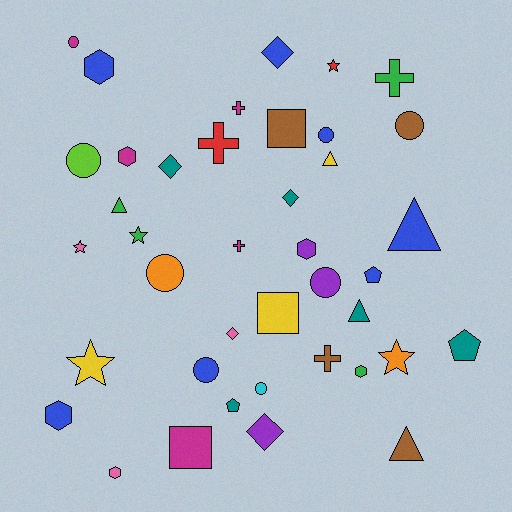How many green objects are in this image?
There are 4 green objects.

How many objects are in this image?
There are 40 objects.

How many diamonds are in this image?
There are 5 diamonds.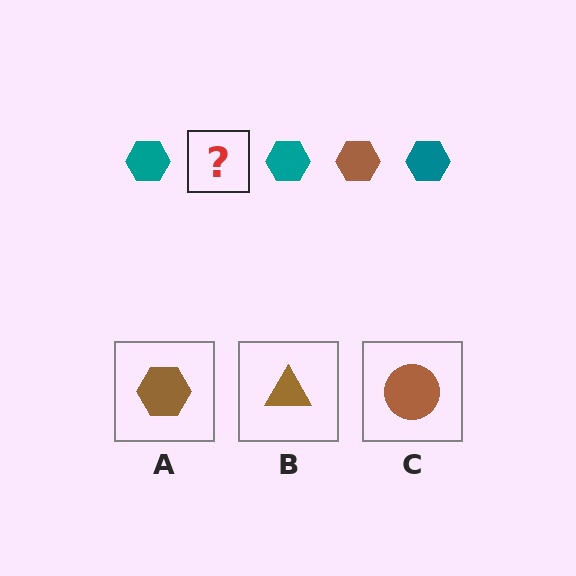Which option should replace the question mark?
Option A.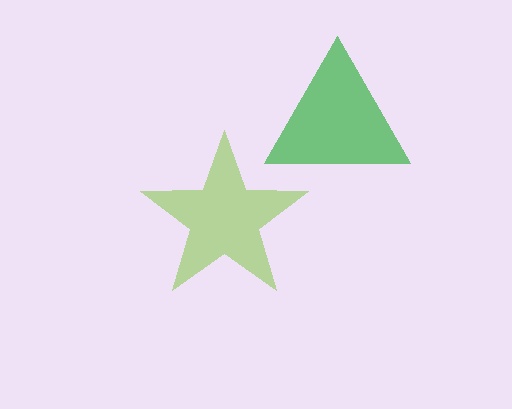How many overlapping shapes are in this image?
There are 2 overlapping shapes in the image.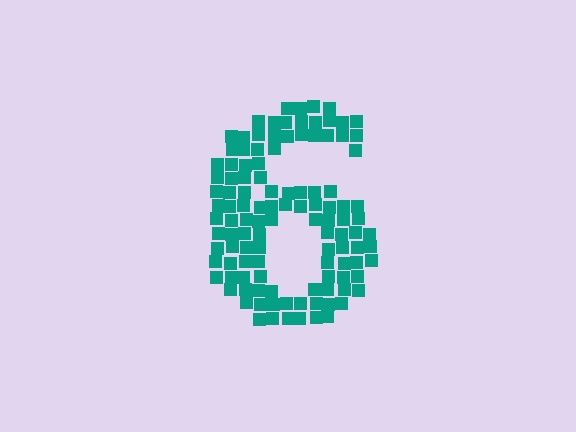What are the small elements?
The small elements are squares.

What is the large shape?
The large shape is the digit 6.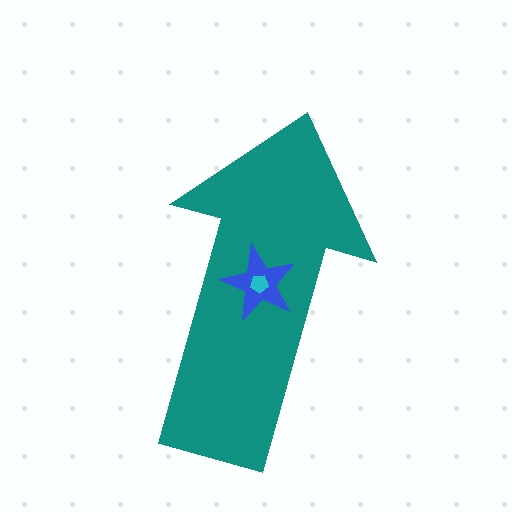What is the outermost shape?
The teal arrow.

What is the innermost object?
The cyan pentagon.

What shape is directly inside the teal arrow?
The blue star.